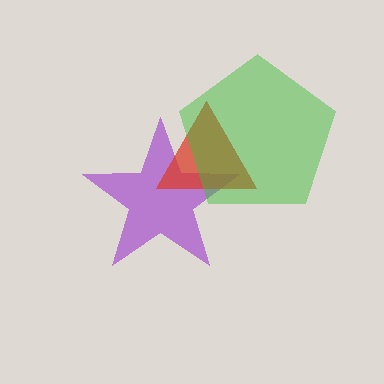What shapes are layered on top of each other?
The layered shapes are: a purple star, a red triangle, a green pentagon.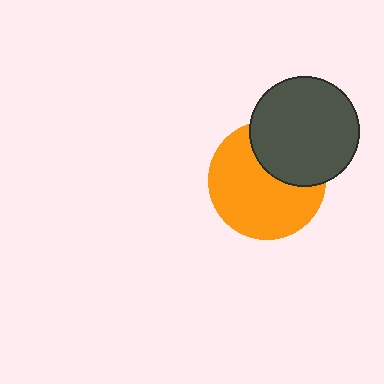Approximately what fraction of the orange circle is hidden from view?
Roughly 33% of the orange circle is hidden behind the dark gray circle.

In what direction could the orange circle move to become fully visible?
The orange circle could move toward the lower-left. That would shift it out from behind the dark gray circle entirely.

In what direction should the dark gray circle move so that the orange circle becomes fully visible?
The dark gray circle should move toward the upper-right. That is the shortest direction to clear the overlap and leave the orange circle fully visible.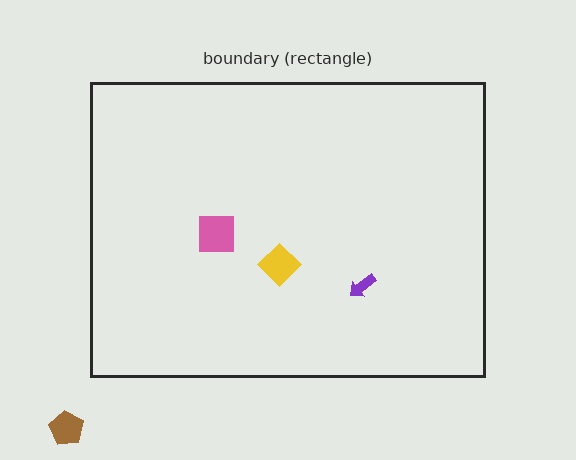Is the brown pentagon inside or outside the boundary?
Outside.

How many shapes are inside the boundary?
3 inside, 1 outside.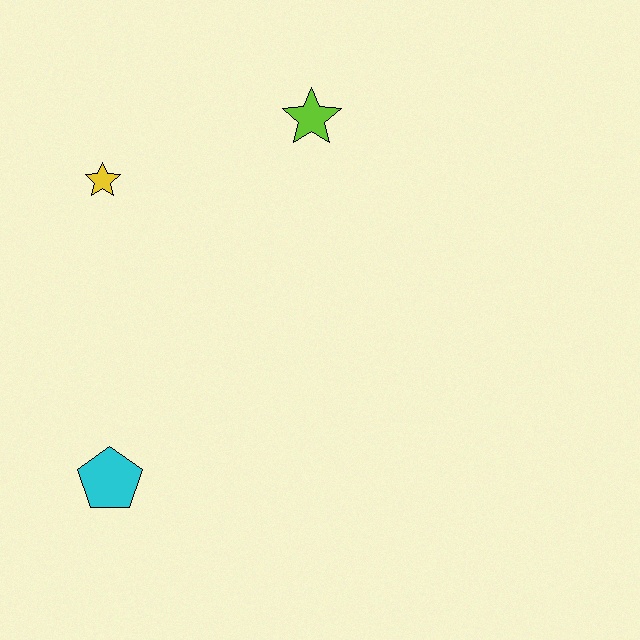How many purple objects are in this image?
There are no purple objects.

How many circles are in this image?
There are no circles.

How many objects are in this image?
There are 3 objects.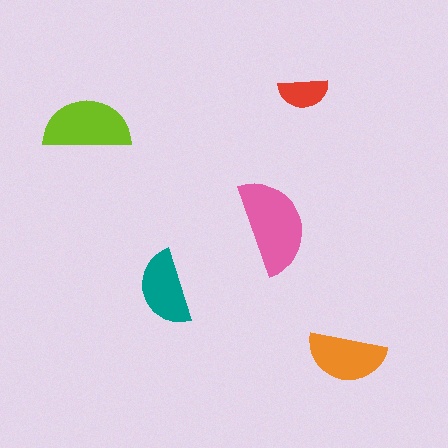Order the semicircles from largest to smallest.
the pink one, the lime one, the orange one, the teal one, the red one.